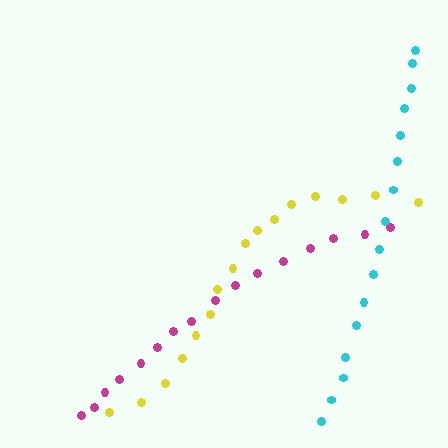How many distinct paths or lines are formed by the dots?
There are 3 distinct paths.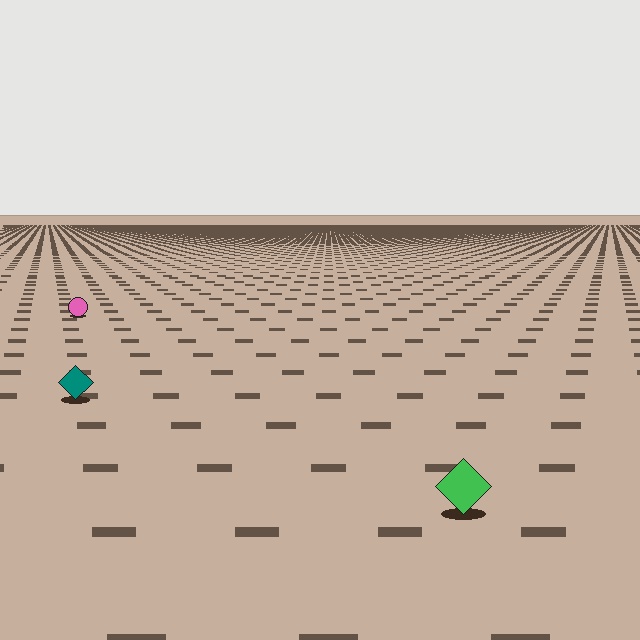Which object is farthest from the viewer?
The pink circle is farthest from the viewer. It appears smaller and the ground texture around it is denser.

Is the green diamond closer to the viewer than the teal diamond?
Yes. The green diamond is closer — you can tell from the texture gradient: the ground texture is coarser near it.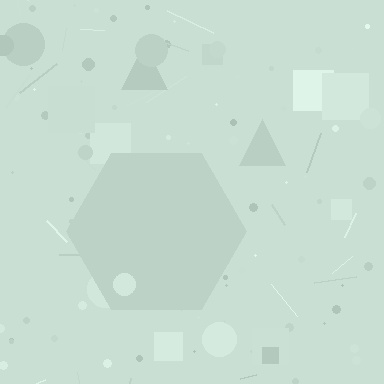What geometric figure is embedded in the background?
A hexagon is embedded in the background.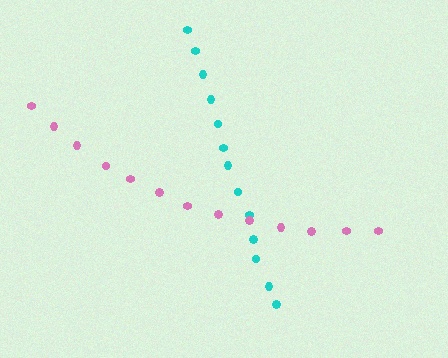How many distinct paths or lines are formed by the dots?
There are 2 distinct paths.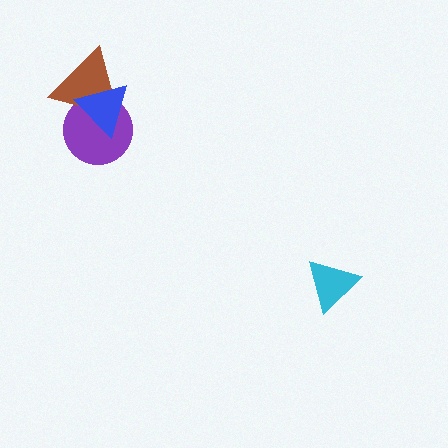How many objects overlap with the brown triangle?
2 objects overlap with the brown triangle.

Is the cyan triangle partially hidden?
No, no other shape covers it.